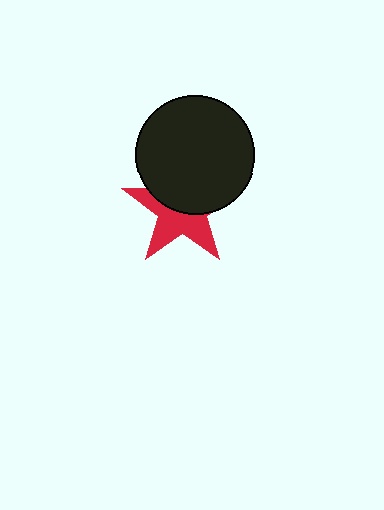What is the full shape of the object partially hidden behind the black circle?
The partially hidden object is a red star.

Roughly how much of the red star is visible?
About half of it is visible (roughly 49%).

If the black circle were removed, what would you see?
You would see the complete red star.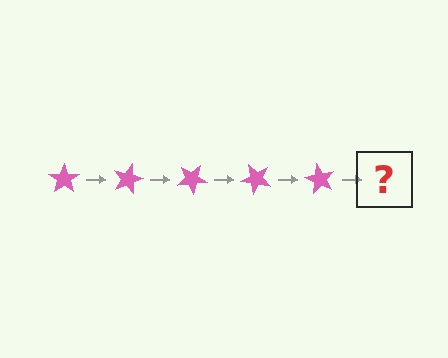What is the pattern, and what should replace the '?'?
The pattern is that the star rotates 15 degrees each step. The '?' should be a pink star rotated 75 degrees.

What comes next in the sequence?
The next element should be a pink star rotated 75 degrees.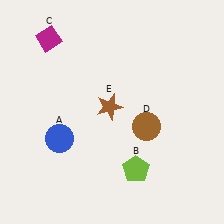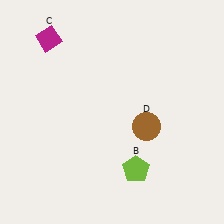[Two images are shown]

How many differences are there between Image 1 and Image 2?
There are 2 differences between the two images.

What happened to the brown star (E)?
The brown star (E) was removed in Image 2. It was in the top-left area of Image 1.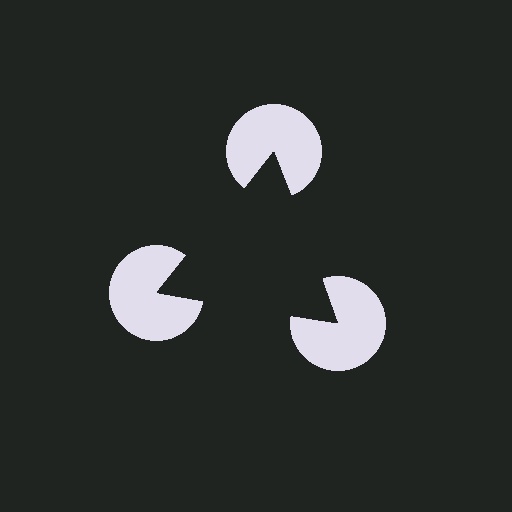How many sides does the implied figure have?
3 sides.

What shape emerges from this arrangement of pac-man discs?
An illusory triangle — its edges are inferred from the aligned wedge cuts in the pac-man discs, not physically drawn.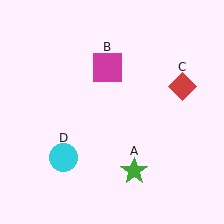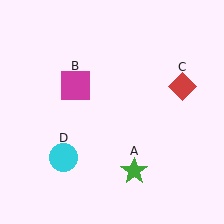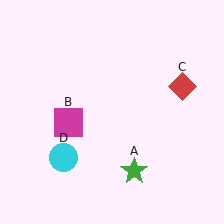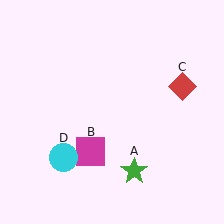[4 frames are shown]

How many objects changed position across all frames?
1 object changed position: magenta square (object B).